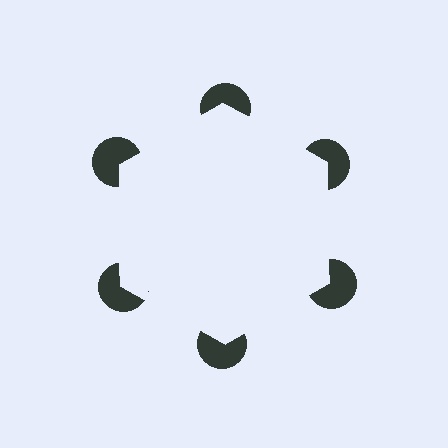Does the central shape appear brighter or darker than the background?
It typically appears slightly brighter than the background, even though no actual brightness change is drawn.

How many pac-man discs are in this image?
There are 6 — one at each vertex of the illusory hexagon.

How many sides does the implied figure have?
6 sides.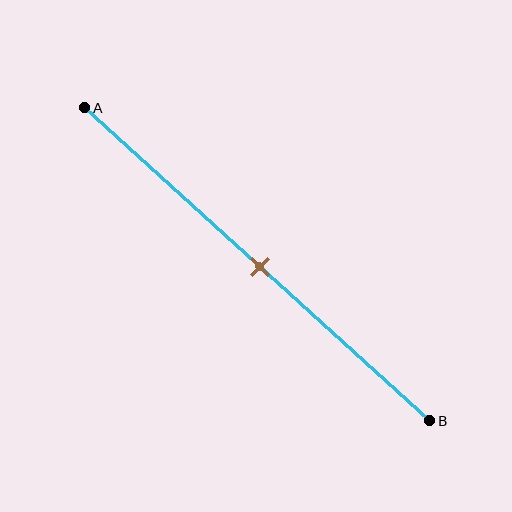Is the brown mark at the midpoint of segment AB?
Yes, the mark is approximately at the midpoint.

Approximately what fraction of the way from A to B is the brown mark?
The brown mark is approximately 50% of the way from A to B.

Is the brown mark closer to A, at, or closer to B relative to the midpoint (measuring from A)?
The brown mark is approximately at the midpoint of segment AB.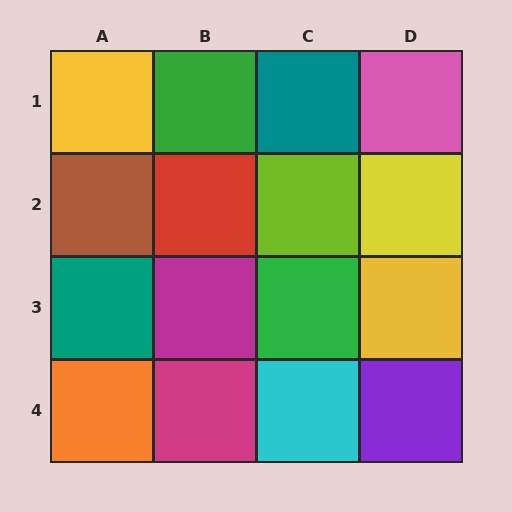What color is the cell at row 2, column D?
Yellow.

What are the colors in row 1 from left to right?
Yellow, green, teal, pink.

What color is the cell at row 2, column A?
Brown.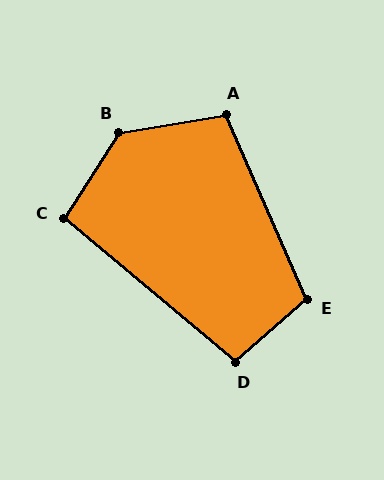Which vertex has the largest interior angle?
B, at approximately 132 degrees.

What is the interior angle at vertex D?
Approximately 99 degrees (obtuse).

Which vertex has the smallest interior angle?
C, at approximately 97 degrees.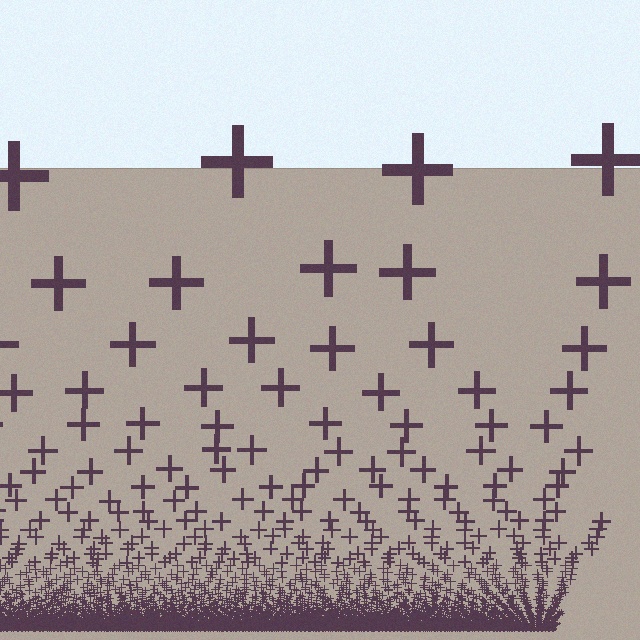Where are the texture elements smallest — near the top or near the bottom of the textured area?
Near the bottom.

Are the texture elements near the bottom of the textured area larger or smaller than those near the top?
Smaller. The gradient is inverted — elements near the bottom are smaller and denser.